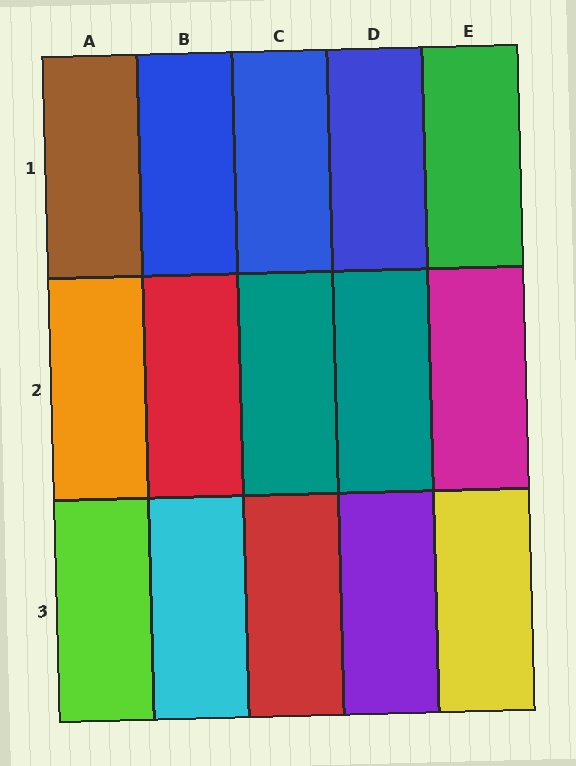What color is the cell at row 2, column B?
Red.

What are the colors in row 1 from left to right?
Brown, blue, blue, blue, green.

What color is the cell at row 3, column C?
Red.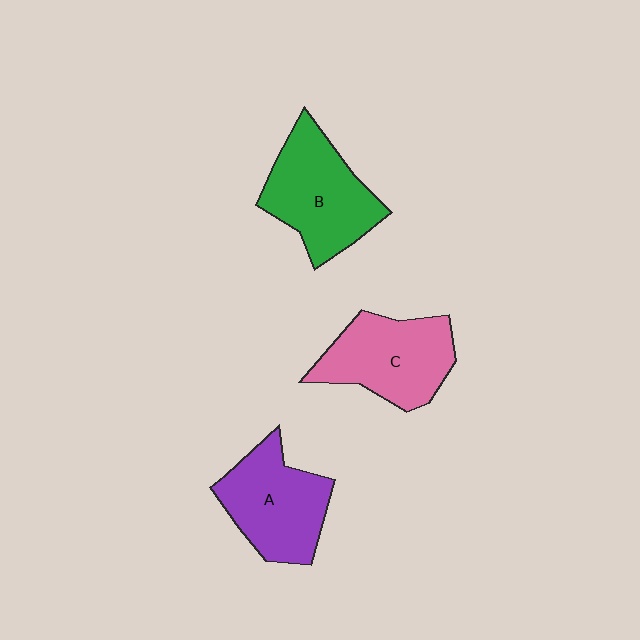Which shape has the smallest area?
Shape A (purple).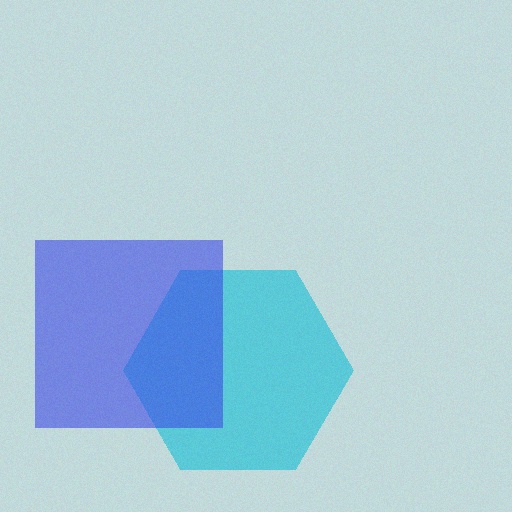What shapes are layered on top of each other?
The layered shapes are: a cyan hexagon, a blue square.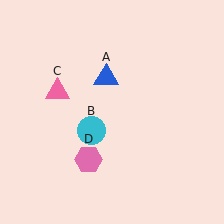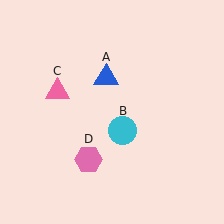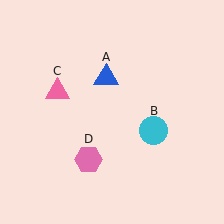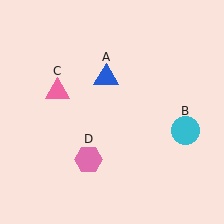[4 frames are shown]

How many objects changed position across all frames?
1 object changed position: cyan circle (object B).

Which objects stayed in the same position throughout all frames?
Blue triangle (object A) and pink triangle (object C) and pink hexagon (object D) remained stationary.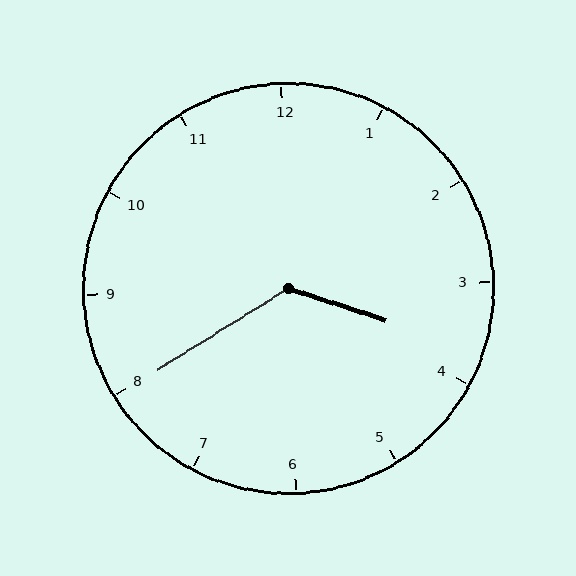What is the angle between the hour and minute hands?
Approximately 130 degrees.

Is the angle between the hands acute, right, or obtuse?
It is obtuse.